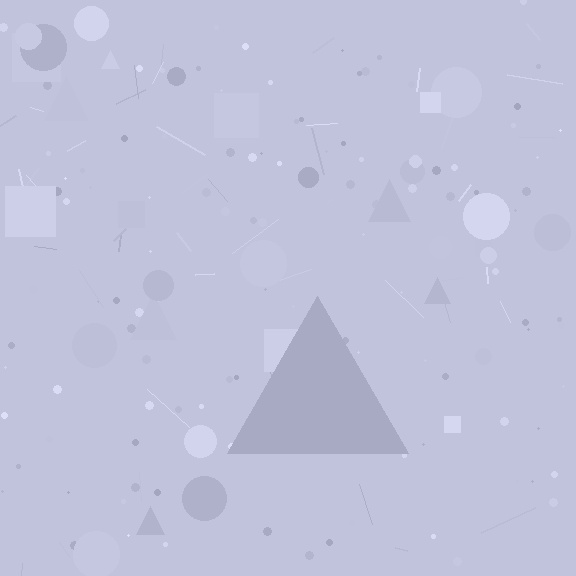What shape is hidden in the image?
A triangle is hidden in the image.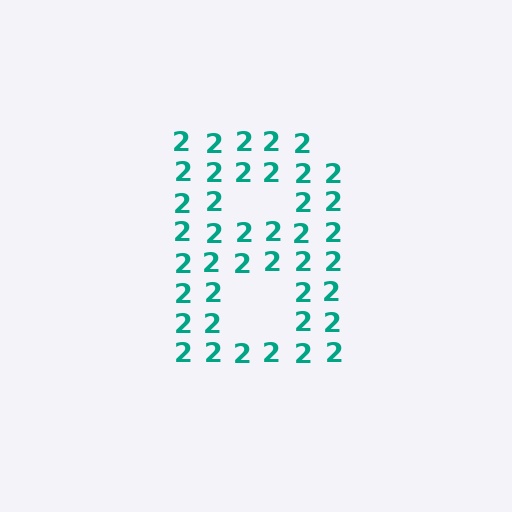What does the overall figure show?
The overall figure shows the letter B.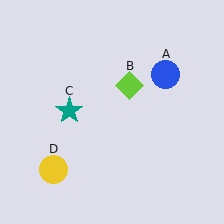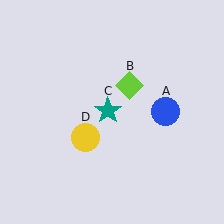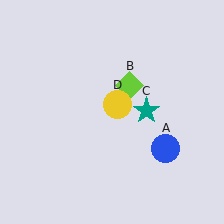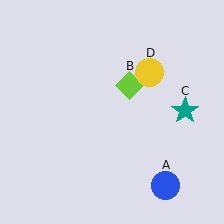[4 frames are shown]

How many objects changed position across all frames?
3 objects changed position: blue circle (object A), teal star (object C), yellow circle (object D).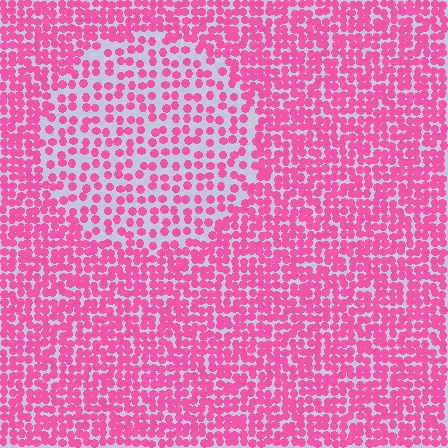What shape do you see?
I see a circle.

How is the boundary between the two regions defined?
The boundary is defined by a change in element density (approximately 1.9x ratio). All elements are the same color, size, and shape.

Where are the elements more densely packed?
The elements are more densely packed outside the circle boundary.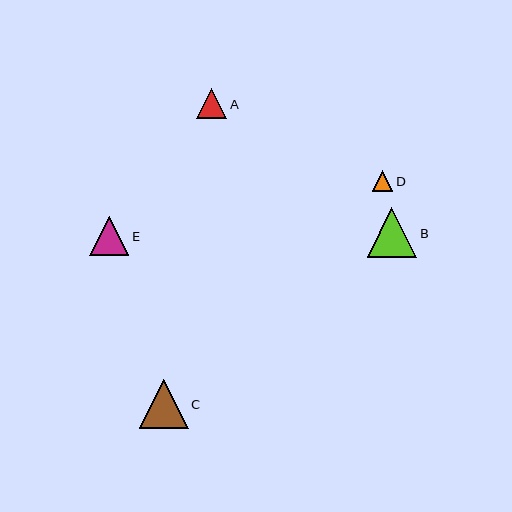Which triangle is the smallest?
Triangle D is the smallest with a size of approximately 20 pixels.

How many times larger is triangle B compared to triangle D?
Triangle B is approximately 2.4 times the size of triangle D.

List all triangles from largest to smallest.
From largest to smallest: B, C, E, A, D.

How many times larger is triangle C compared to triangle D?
Triangle C is approximately 2.4 times the size of triangle D.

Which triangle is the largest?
Triangle B is the largest with a size of approximately 49 pixels.